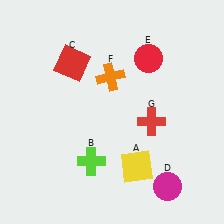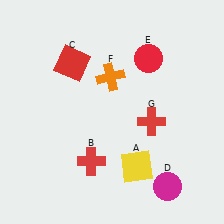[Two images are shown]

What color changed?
The cross (B) changed from lime in Image 1 to red in Image 2.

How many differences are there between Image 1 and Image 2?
There is 1 difference between the two images.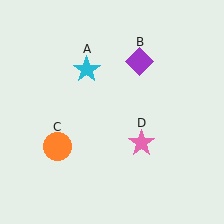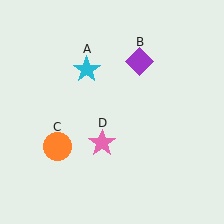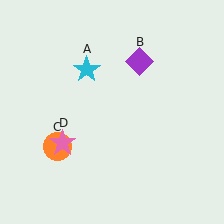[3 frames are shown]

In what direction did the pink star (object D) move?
The pink star (object D) moved left.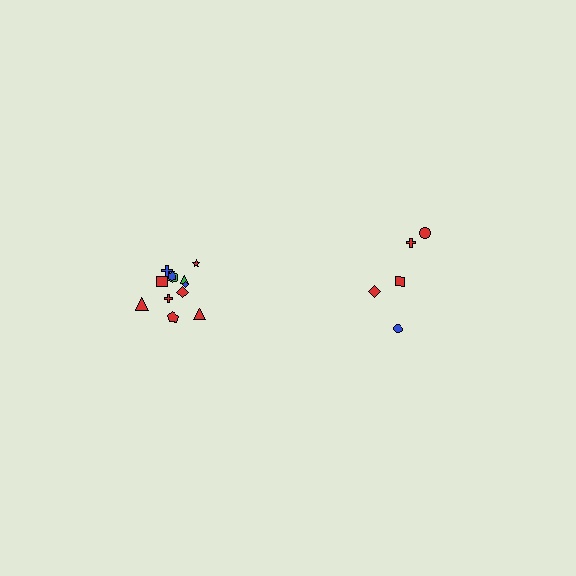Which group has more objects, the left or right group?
The left group.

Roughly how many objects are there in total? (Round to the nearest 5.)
Roughly 15 objects in total.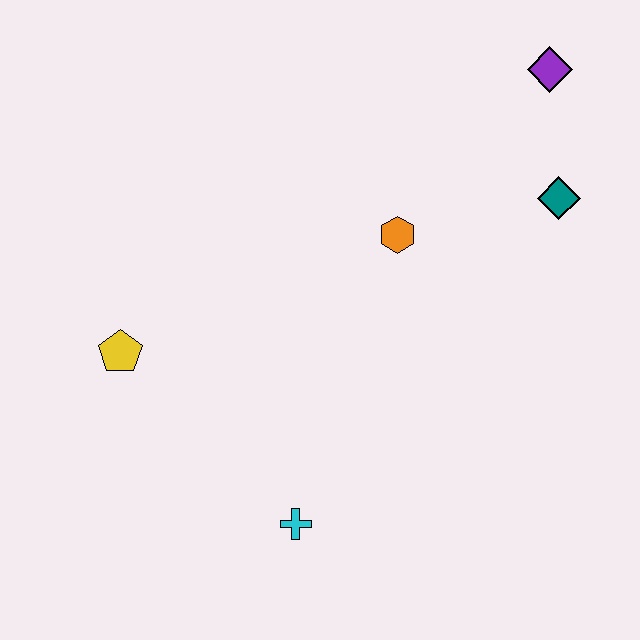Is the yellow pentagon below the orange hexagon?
Yes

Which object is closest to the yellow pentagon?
The cyan cross is closest to the yellow pentagon.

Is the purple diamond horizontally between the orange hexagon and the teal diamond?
Yes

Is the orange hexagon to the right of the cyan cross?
Yes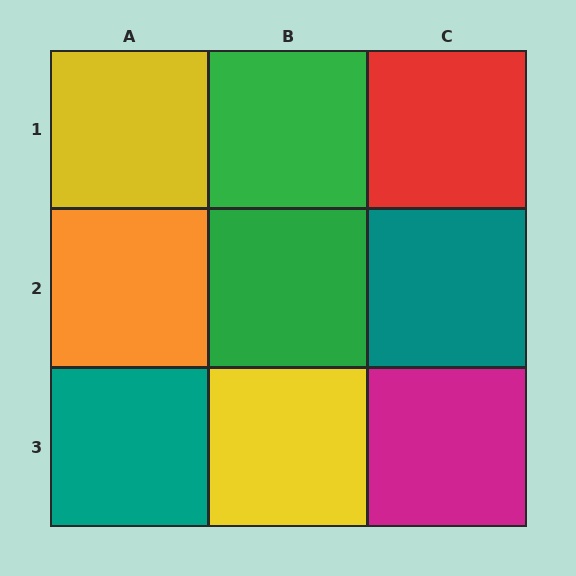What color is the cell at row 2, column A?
Orange.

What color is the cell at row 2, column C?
Teal.